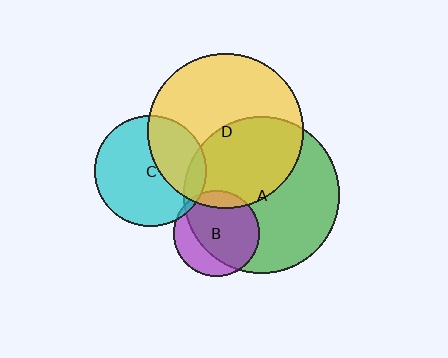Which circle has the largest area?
Circle A (green).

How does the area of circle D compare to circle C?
Approximately 1.9 times.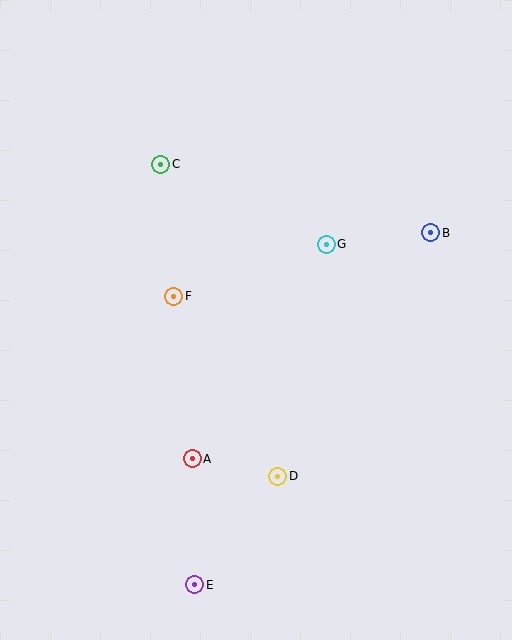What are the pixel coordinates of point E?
Point E is at (195, 585).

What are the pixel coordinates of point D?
Point D is at (278, 476).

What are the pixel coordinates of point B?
Point B is at (431, 233).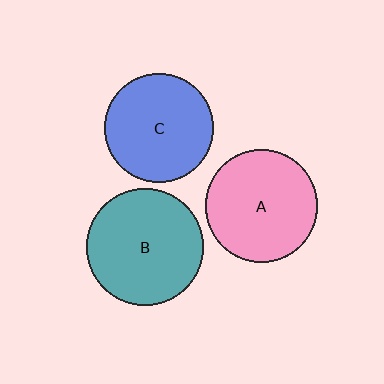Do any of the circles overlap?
No, none of the circles overlap.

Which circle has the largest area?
Circle B (teal).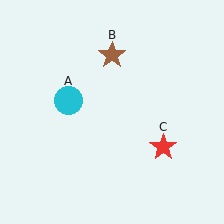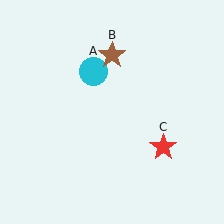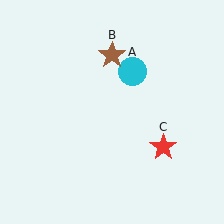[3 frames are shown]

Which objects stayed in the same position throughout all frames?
Brown star (object B) and red star (object C) remained stationary.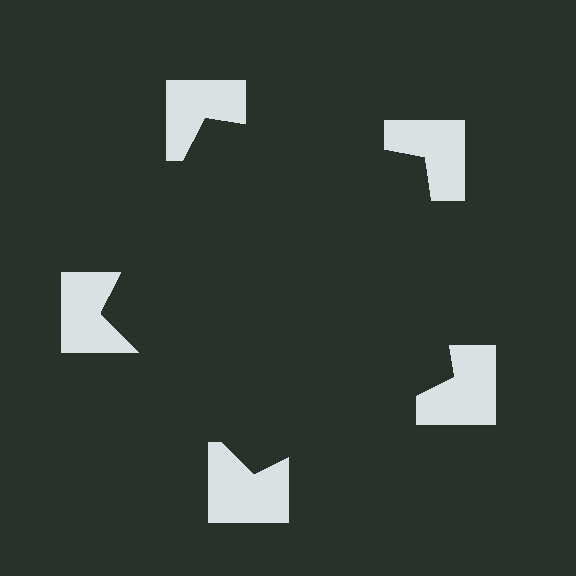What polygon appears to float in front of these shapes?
An illusory pentagon — its edges are inferred from the aligned wedge cuts in the notched squares, not physically drawn.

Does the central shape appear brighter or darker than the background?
It typically appears slightly darker than the background, even though no actual brightness change is drawn.